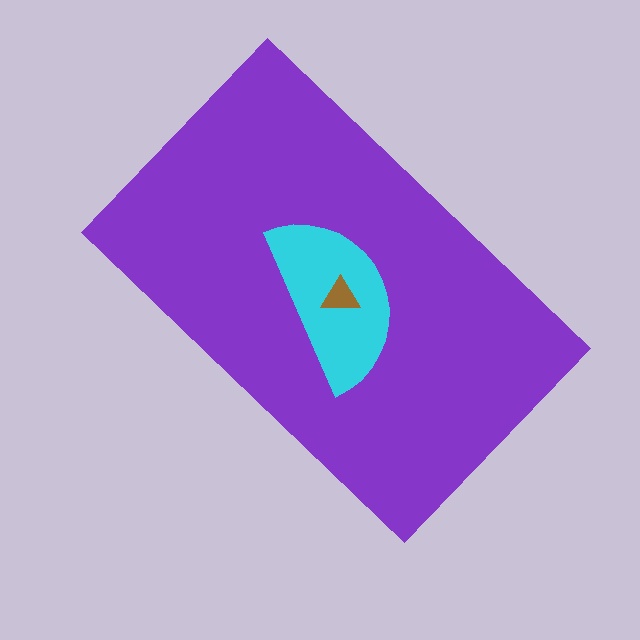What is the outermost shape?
The purple rectangle.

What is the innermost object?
The brown triangle.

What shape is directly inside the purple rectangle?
The cyan semicircle.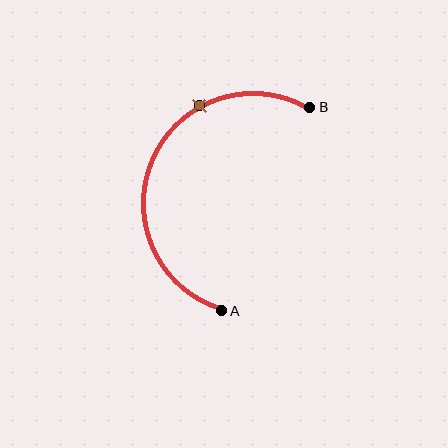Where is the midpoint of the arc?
The arc midpoint is the point on the curve farthest from the straight line joining A and B. It sits to the left of that line.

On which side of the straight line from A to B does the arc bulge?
The arc bulges to the left of the straight line connecting A and B.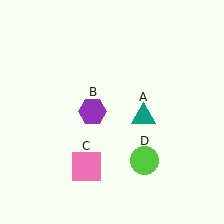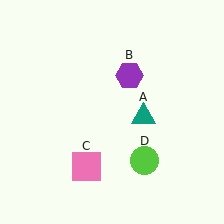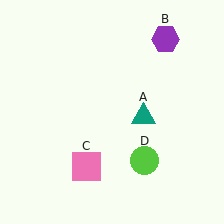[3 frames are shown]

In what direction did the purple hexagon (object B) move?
The purple hexagon (object B) moved up and to the right.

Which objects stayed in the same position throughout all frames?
Teal triangle (object A) and pink square (object C) and lime circle (object D) remained stationary.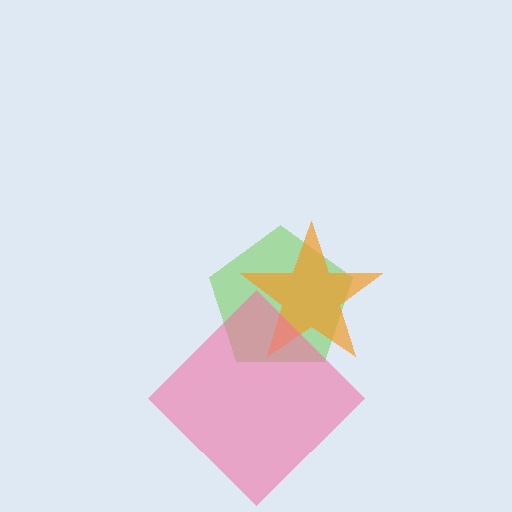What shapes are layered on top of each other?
The layered shapes are: a lime pentagon, an orange star, a pink diamond.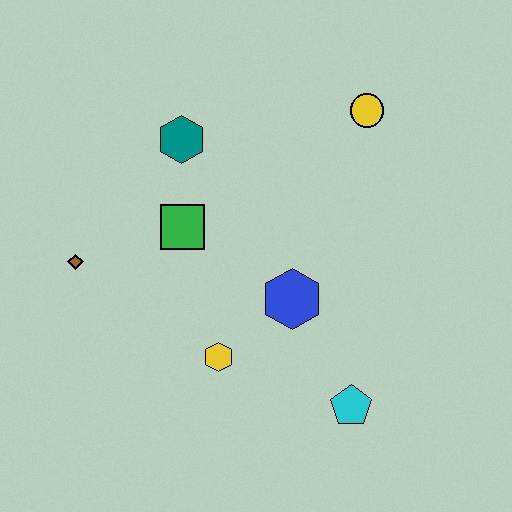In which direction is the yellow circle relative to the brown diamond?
The yellow circle is to the right of the brown diamond.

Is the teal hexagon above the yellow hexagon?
Yes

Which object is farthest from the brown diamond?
The yellow circle is farthest from the brown diamond.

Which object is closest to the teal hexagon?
The green square is closest to the teal hexagon.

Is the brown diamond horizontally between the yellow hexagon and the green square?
No